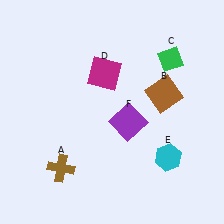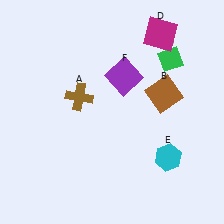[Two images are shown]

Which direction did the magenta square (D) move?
The magenta square (D) moved right.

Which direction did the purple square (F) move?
The purple square (F) moved up.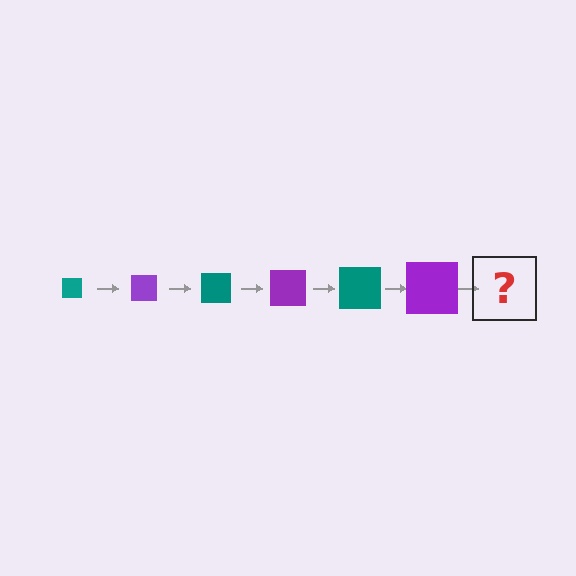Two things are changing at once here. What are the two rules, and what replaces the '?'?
The two rules are that the square grows larger each step and the color cycles through teal and purple. The '?' should be a teal square, larger than the previous one.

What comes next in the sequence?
The next element should be a teal square, larger than the previous one.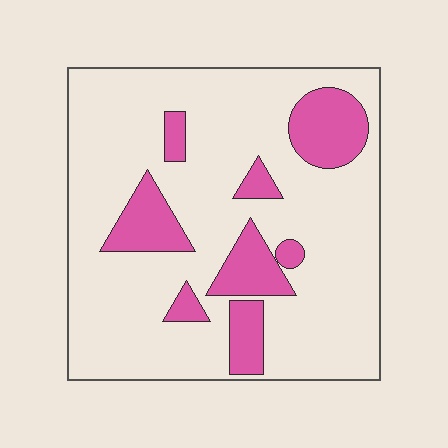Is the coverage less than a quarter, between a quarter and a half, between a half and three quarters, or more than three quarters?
Less than a quarter.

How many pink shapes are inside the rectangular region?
8.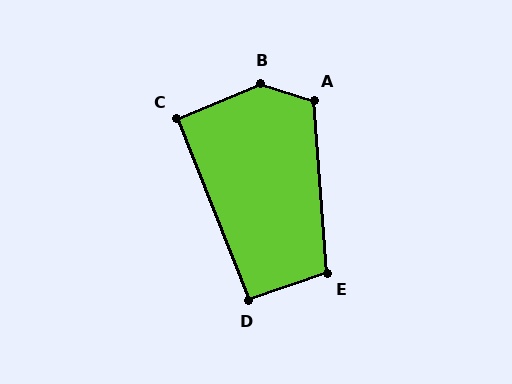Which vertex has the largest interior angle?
B, at approximately 140 degrees.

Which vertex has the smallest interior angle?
C, at approximately 91 degrees.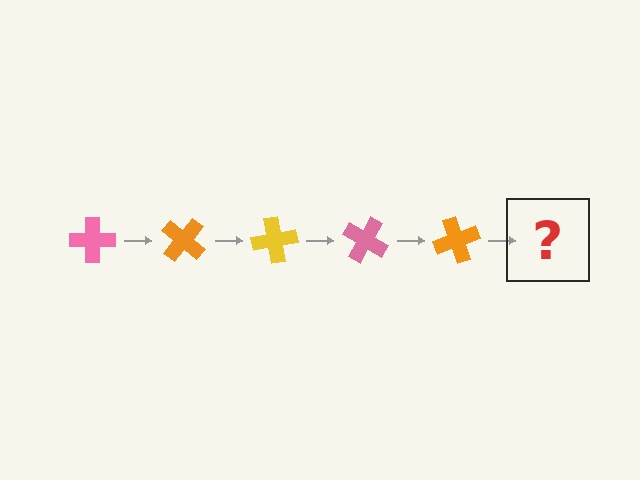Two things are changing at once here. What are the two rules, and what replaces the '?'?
The two rules are that it rotates 40 degrees each step and the color cycles through pink, orange, and yellow. The '?' should be a yellow cross, rotated 200 degrees from the start.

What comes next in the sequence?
The next element should be a yellow cross, rotated 200 degrees from the start.